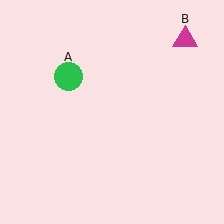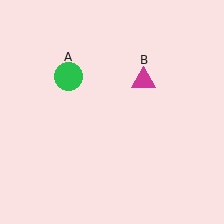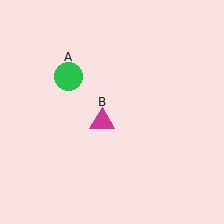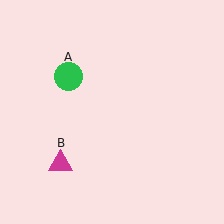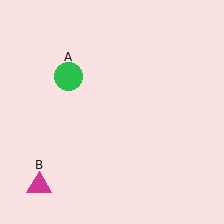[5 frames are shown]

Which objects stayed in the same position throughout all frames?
Green circle (object A) remained stationary.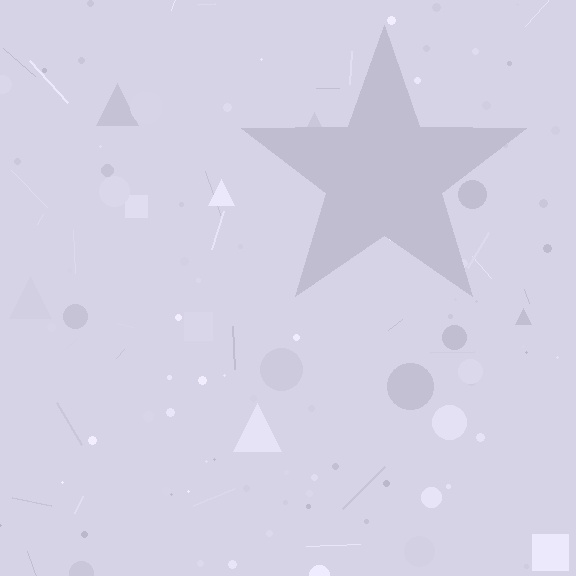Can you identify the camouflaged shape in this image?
The camouflaged shape is a star.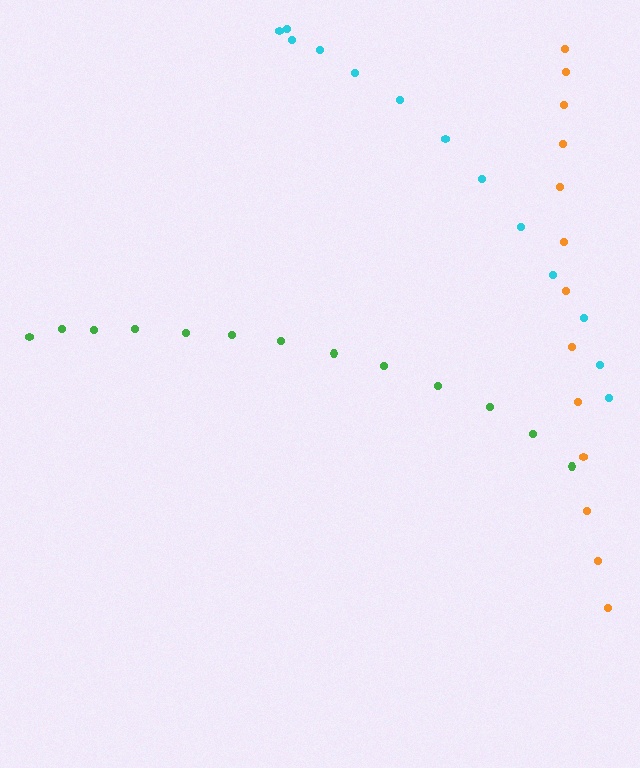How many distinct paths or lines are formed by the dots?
There are 3 distinct paths.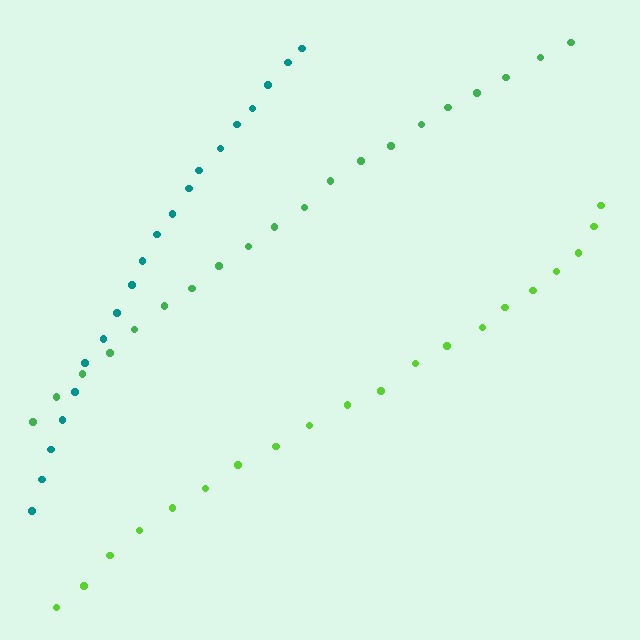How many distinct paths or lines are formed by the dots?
There are 3 distinct paths.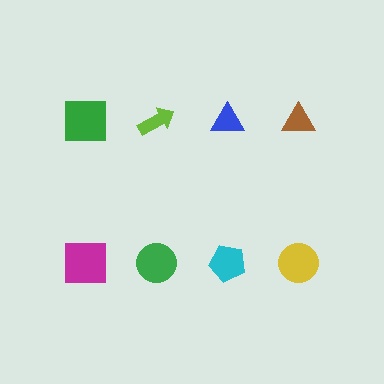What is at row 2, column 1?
A magenta square.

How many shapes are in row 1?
4 shapes.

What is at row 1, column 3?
A blue triangle.